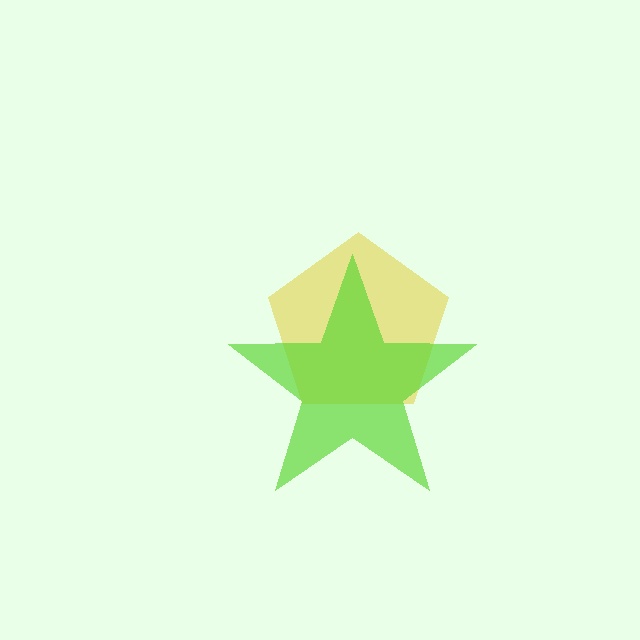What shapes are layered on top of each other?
The layered shapes are: a yellow pentagon, a lime star.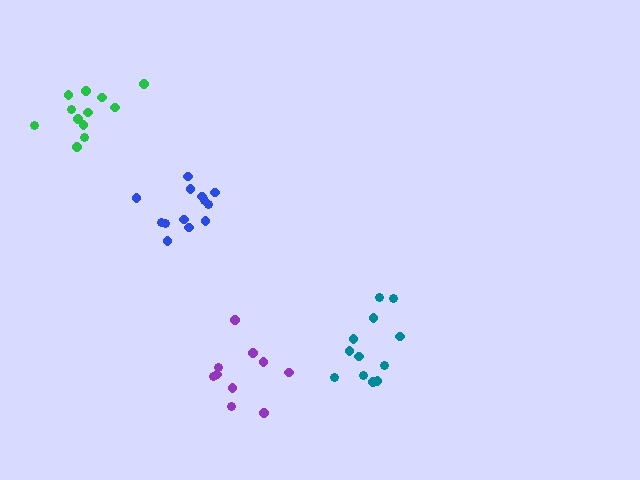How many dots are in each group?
Group 1: 12 dots, Group 2: 13 dots, Group 3: 12 dots, Group 4: 10 dots (47 total).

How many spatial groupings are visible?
There are 4 spatial groupings.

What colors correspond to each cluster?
The clusters are colored: green, blue, teal, purple.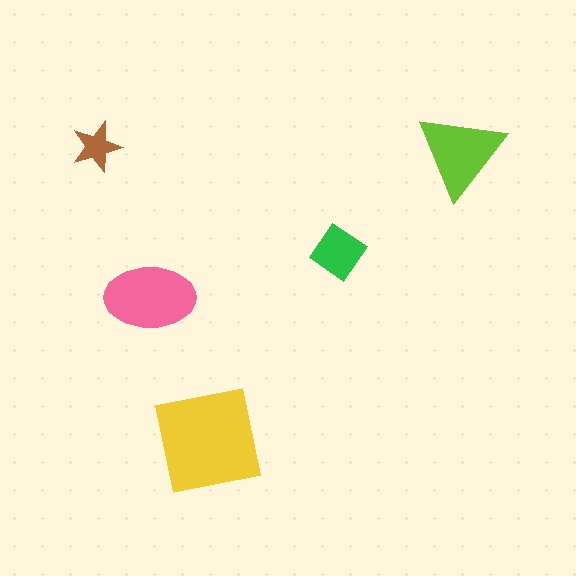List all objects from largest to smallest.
The yellow square, the pink ellipse, the lime triangle, the green diamond, the brown star.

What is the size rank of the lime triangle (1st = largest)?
3rd.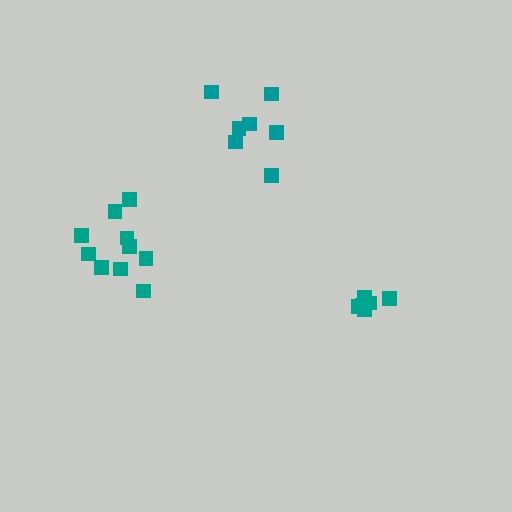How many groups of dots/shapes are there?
There are 3 groups.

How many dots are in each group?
Group 1: 10 dots, Group 2: 7 dots, Group 3: 6 dots (23 total).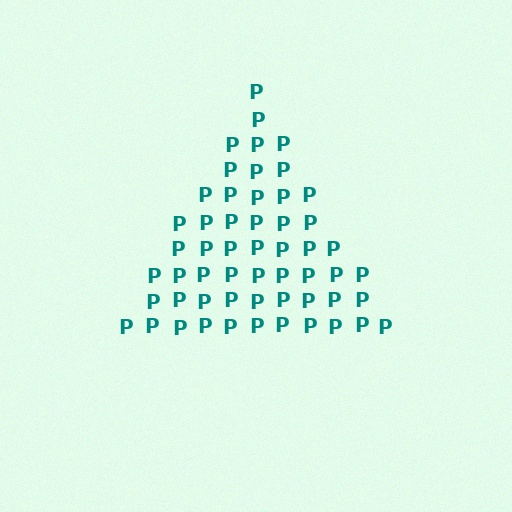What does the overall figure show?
The overall figure shows a triangle.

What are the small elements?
The small elements are letter P's.